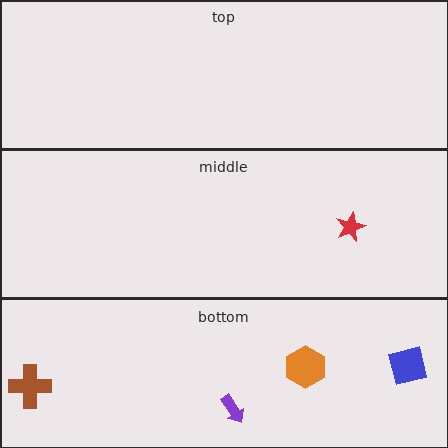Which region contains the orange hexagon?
The bottom region.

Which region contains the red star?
The middle region.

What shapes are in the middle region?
The red star.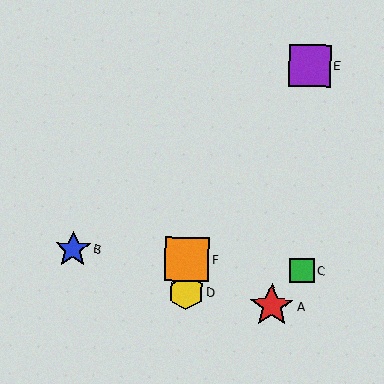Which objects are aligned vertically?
Objects D, F are aligned vertically.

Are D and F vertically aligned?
Yes, both are at x≈186.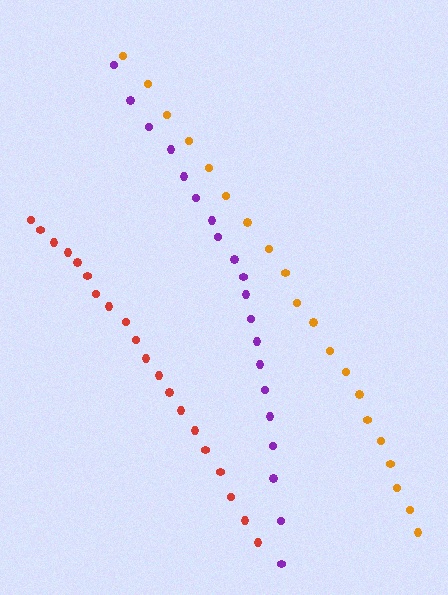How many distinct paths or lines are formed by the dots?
There are 3 distinct paths.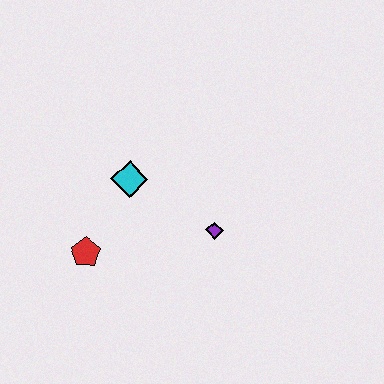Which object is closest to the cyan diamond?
The red pentagon is closest to the cyan diamond.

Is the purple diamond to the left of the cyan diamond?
No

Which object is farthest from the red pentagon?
The purple diamond is farthest from the red pentagon.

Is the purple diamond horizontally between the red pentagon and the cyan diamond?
No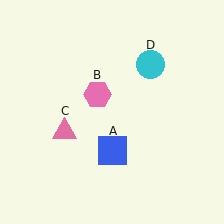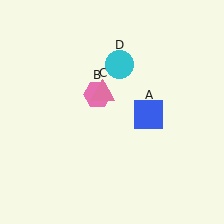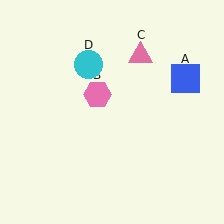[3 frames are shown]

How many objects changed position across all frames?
3 objects changed position: blue square (object A), pink triangle (object C), cyan circle (object D).